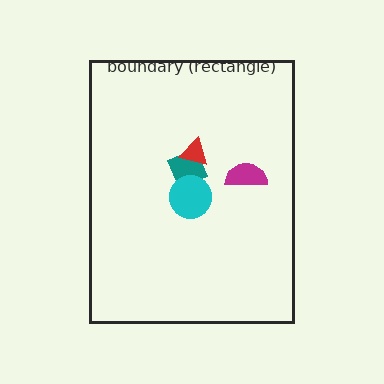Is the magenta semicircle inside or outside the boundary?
Inside.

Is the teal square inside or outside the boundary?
Inside.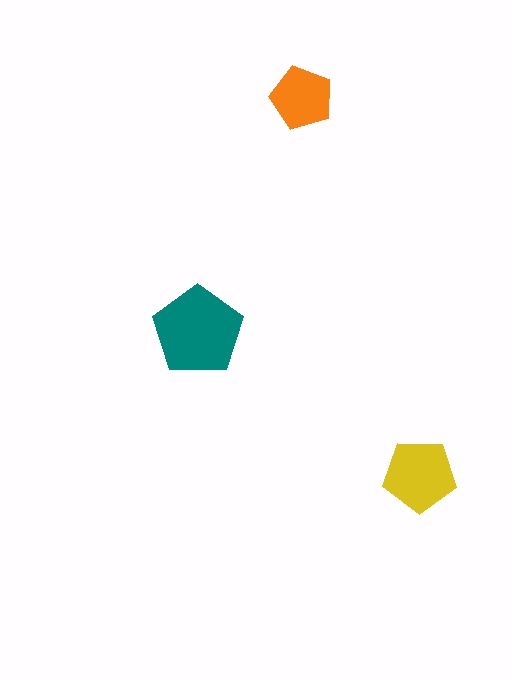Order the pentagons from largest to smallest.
the teal one, the yellow one, the orange one.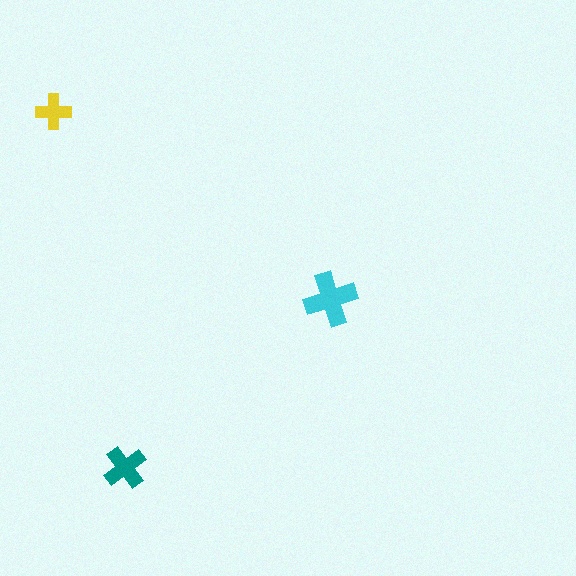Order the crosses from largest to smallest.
the cyan one, the teal one, the yellow one.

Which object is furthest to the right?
The cyan cross is rightmost.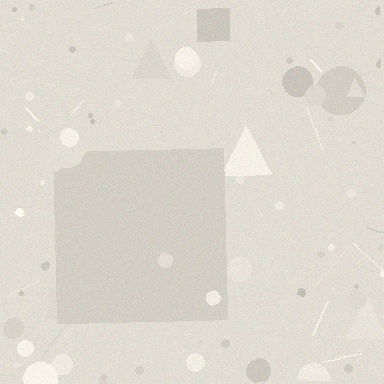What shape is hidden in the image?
A square is hidden in the image.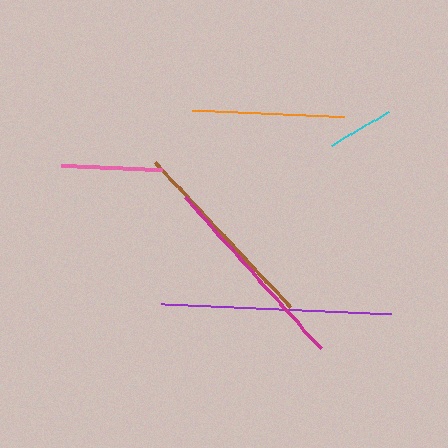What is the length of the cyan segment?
The cyan segment is approximately 67 pixels long.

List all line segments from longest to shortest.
From longest to shortest: purple, magenta, brown, orange, pink, cyan.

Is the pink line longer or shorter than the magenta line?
The magenta line is longer than the pink line.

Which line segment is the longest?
The purple line is the longest at approximately 230 pixels.